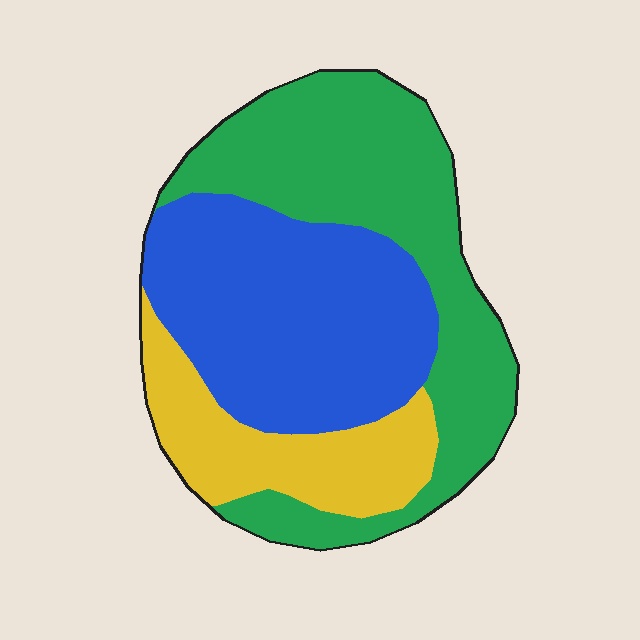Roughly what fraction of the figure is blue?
Blue takes up between a quarter and a half of the figure.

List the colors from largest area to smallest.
From largest to smallest: green, blue, yellow.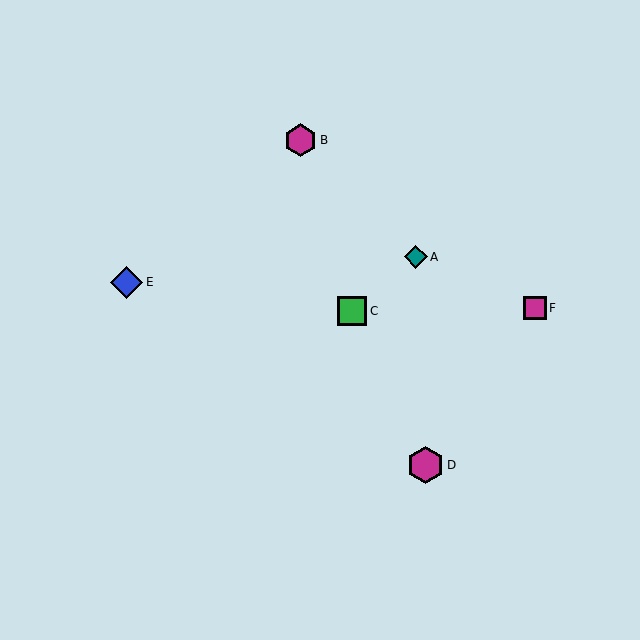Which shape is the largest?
The magenta hexagon (labeled D) is the largest.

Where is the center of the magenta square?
The center of the magenta square is at (535, 308).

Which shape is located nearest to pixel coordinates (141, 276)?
The blue diamond (labeled E) at (127, 282) is nearest to that location.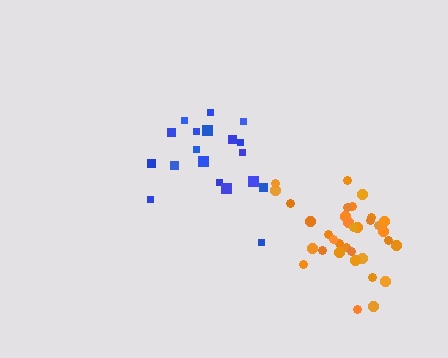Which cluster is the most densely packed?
Orange.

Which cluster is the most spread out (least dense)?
Blue.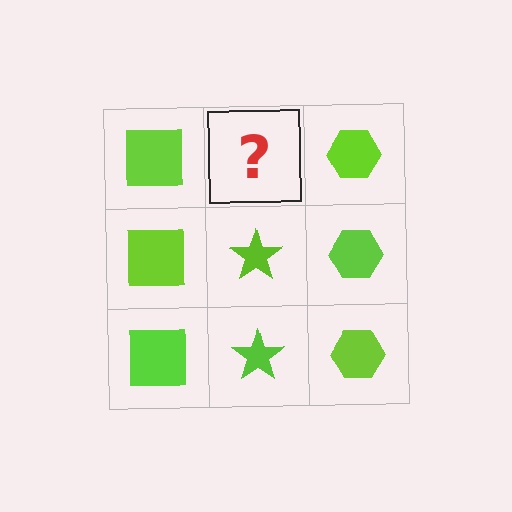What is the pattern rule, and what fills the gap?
The rule is that each column has a consistent shape. The gap should be filled with a lime star.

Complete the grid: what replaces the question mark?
The question mark should be replaced with a lime star.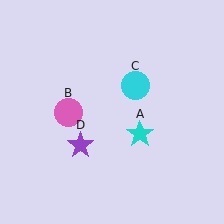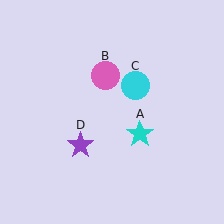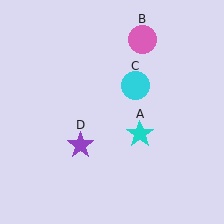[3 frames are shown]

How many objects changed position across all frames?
1 object changed position: pink circle (object B).